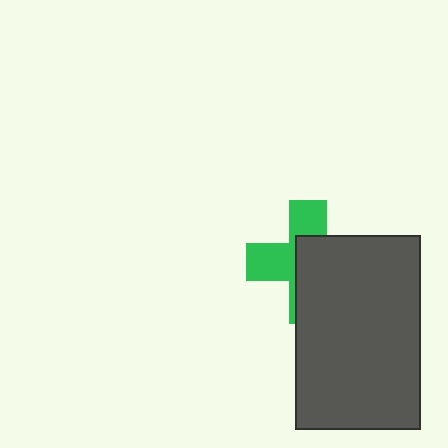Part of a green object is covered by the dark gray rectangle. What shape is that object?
It is a cross.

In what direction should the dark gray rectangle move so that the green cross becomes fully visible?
The dark gray rectangle should move toward the lower-right. That is the shortest direction to clear the overlap and leave the green cross fully visible.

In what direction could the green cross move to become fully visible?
The green cross could move toward the upper-left. That would shift it out from behind the dark gray rectangle entirely.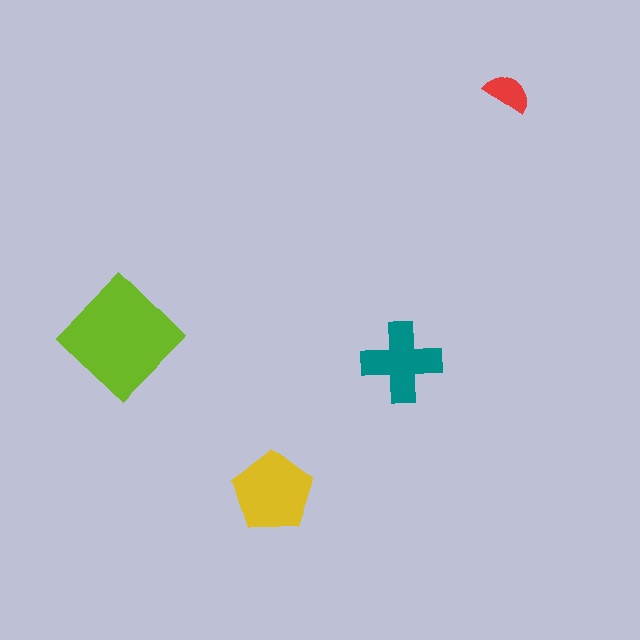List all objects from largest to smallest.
The lime diamond, the yellow pentagon, the teal cross, the red semicircle.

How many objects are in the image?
There are 4 objects in the image.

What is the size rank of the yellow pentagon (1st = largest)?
2nd.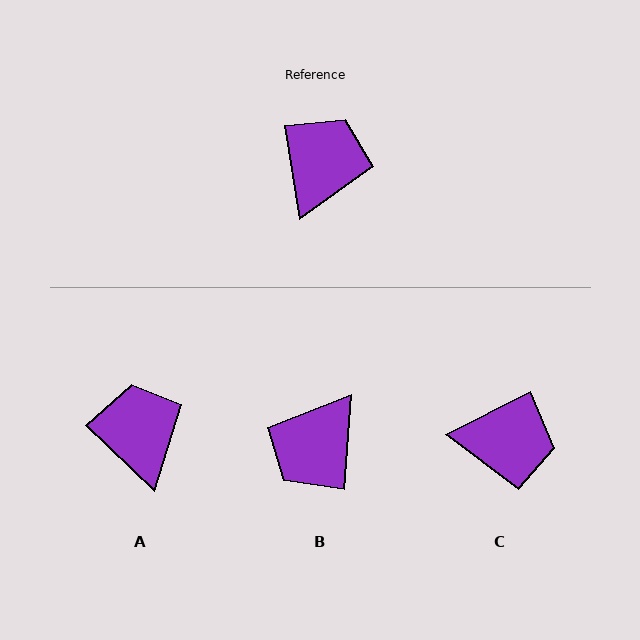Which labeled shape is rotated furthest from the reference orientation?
B, about 166 degrees away.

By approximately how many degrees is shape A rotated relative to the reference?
Approximately 37 degrees counter-clockwise.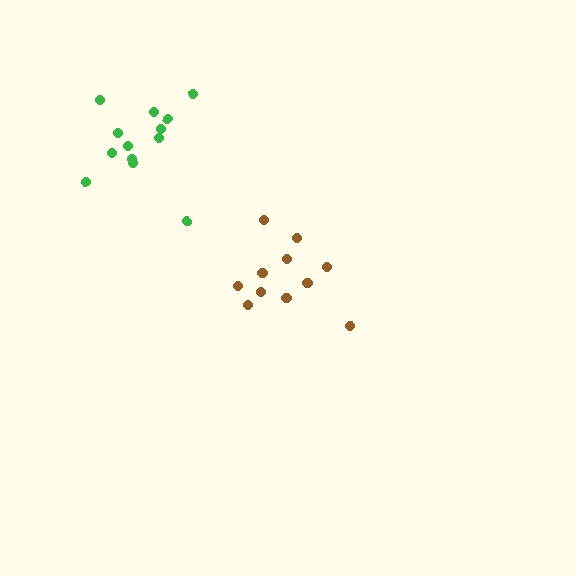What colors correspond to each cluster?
The clusters are colored: green, brown.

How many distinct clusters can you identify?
There are 2 distinct clusters.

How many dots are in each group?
Group 1: 13 dots, Group 2: 12 dots (25 total).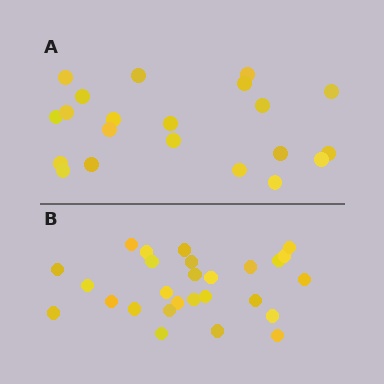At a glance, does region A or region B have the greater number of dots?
Region B (the bottom region) has more dots.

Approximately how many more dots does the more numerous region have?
Region B has about 6 more dots than region A.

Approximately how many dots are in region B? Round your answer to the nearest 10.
About 30 dots. (The exact count is 27, which rounds to 30.)